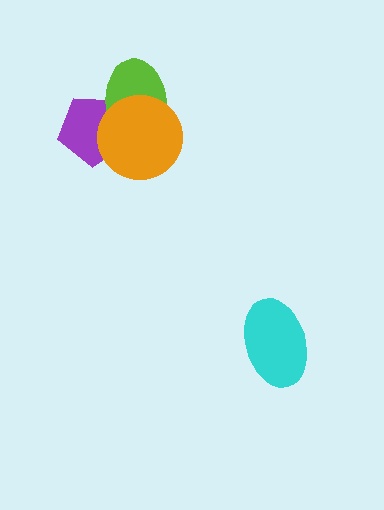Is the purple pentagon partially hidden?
Yes, it is partially covered by another shape.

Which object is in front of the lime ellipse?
The orange circle is in front of the lime ellipse.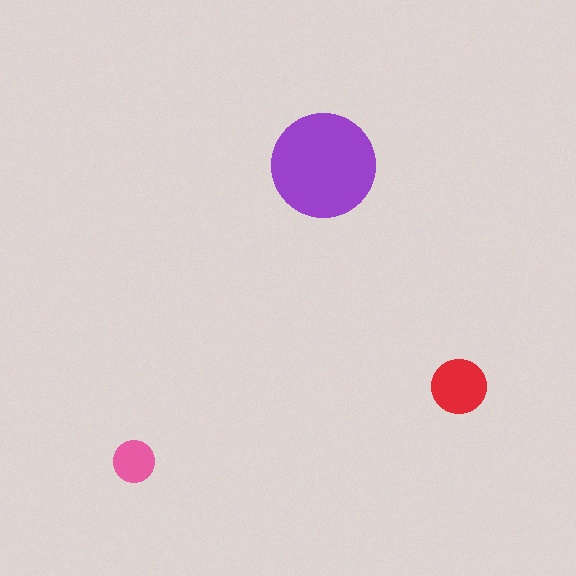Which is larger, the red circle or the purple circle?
The purple one.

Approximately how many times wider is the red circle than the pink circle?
About 1.5 times wider.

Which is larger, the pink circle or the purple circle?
The purple one.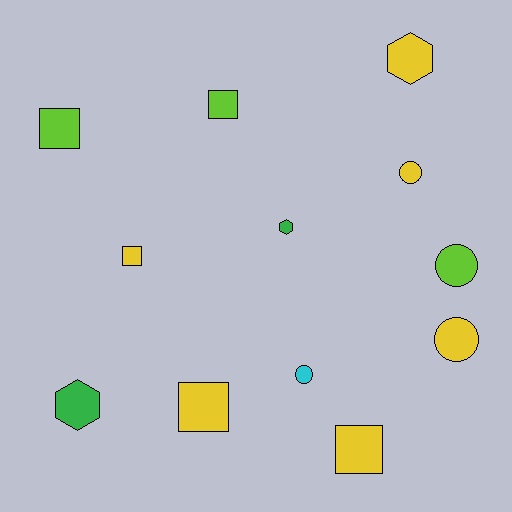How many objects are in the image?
There are 12 objects.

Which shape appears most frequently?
Square, with 5 objects.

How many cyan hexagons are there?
There are no cyan hexagons.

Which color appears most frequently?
Yellow, with 6 objects.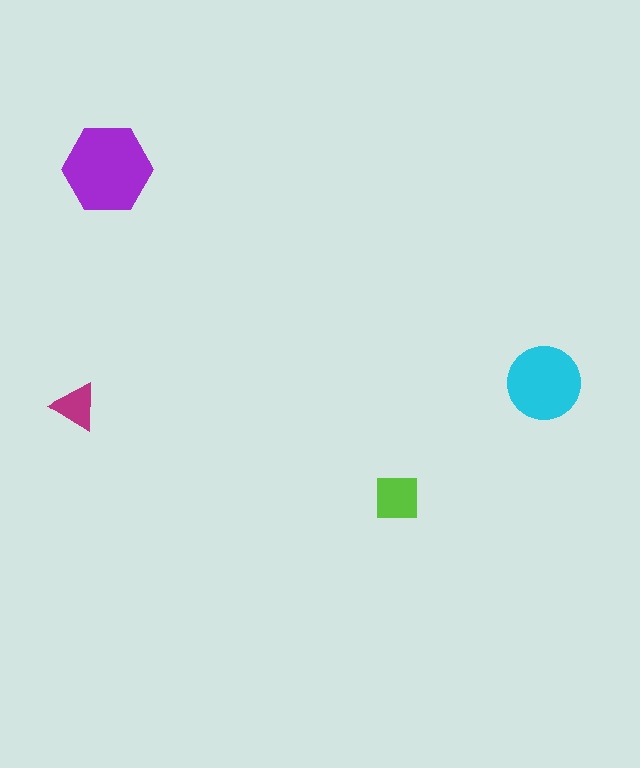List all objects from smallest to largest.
The magenta triangle, the lime square, the cyan circle, the purple hexagon.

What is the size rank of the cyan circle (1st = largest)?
2nd.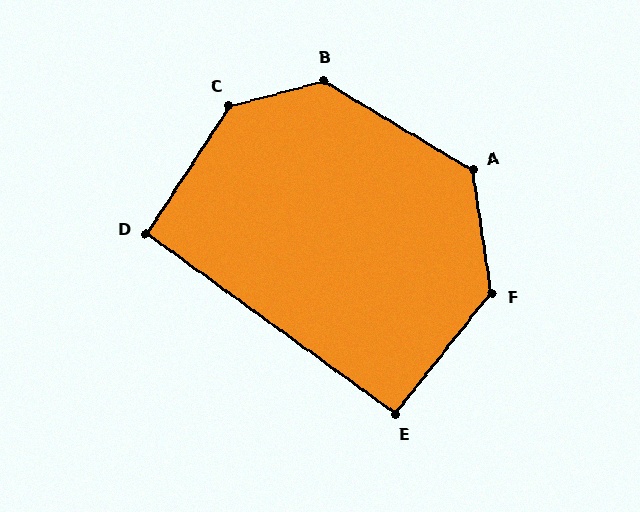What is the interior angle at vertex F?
Approximately 133 degrees (obtuse).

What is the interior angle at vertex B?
Approximately 134 degrees (obtuse).